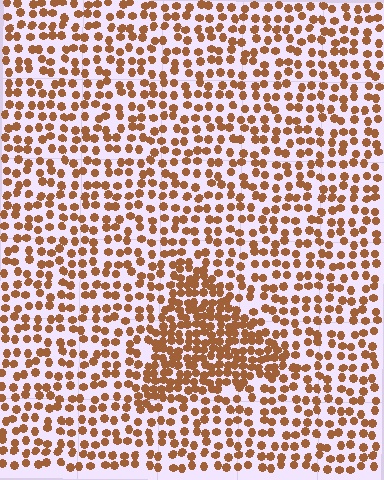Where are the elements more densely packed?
The elements are more densely packed inside the triangle boundary.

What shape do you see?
I see a triangle.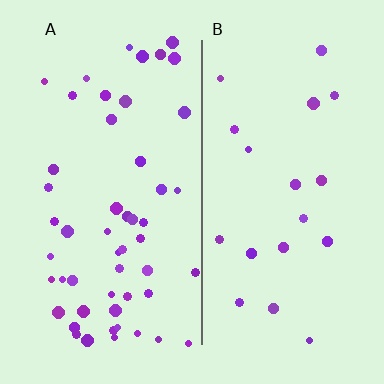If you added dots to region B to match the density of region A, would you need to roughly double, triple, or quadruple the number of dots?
Approximately triple.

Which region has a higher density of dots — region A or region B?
A (the left).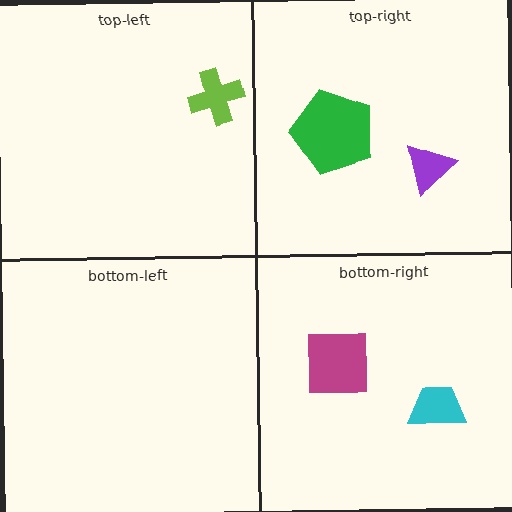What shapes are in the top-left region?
The lime cross.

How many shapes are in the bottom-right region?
2.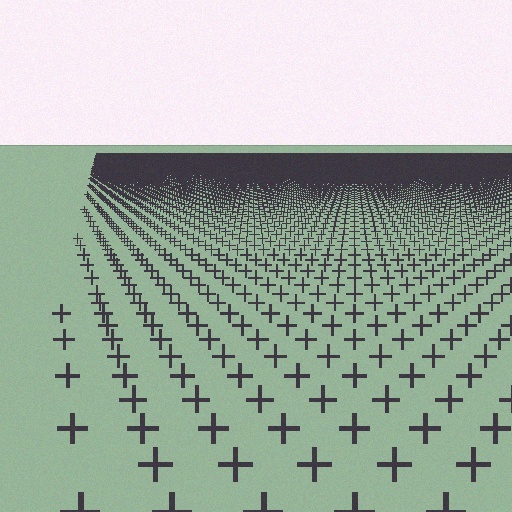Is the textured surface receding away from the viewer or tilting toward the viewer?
The surface is receding away from the viewer. Texture elements get smaller and denser toward the top.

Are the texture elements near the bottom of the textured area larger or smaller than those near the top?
Larger. Near the bottom, elements are closer to the viewer and appear at a bigger on-screen size.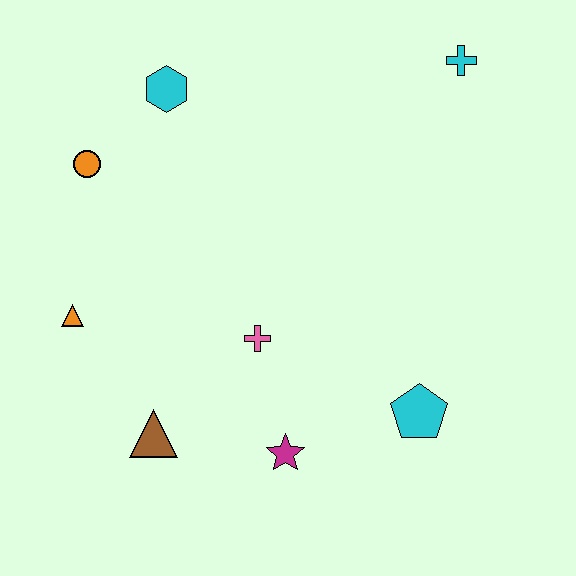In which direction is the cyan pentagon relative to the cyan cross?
The cyan pentagon is below the cyan cross.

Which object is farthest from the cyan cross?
The brown triangle is farthest from the cyan cross.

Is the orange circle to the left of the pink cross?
Yes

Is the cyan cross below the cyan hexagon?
No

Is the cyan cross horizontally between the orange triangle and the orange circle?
No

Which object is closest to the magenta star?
The pink cross is closest to the magenta star.